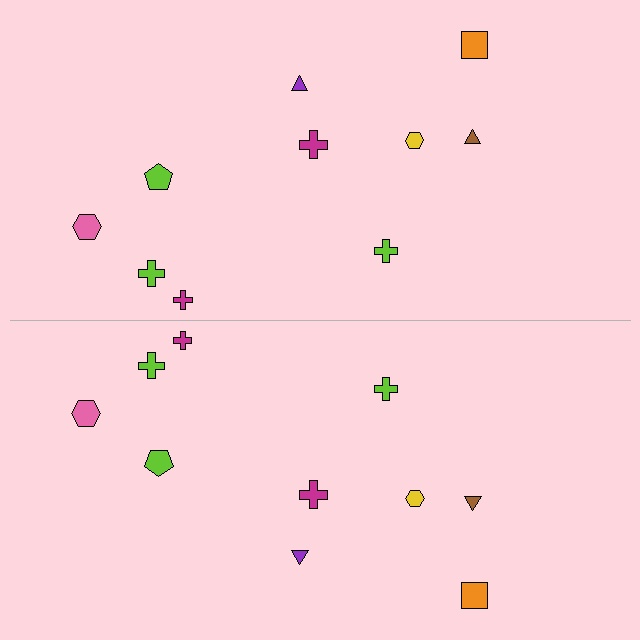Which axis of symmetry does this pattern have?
The pattern has a horizontal axis of symmetry running through the center of the image.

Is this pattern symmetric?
Yes, this pattern has bilateral (reflection) symmetry.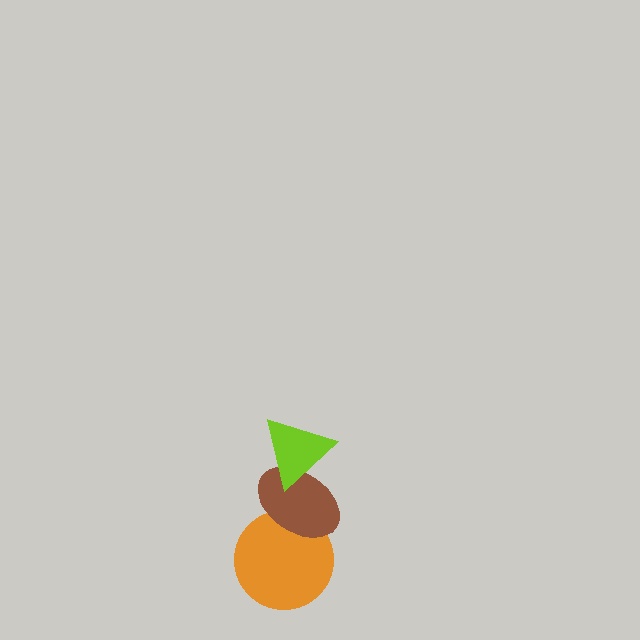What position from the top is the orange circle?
The orange circle is 3rd from the top.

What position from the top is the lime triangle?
The lime triangle is 1st from the top.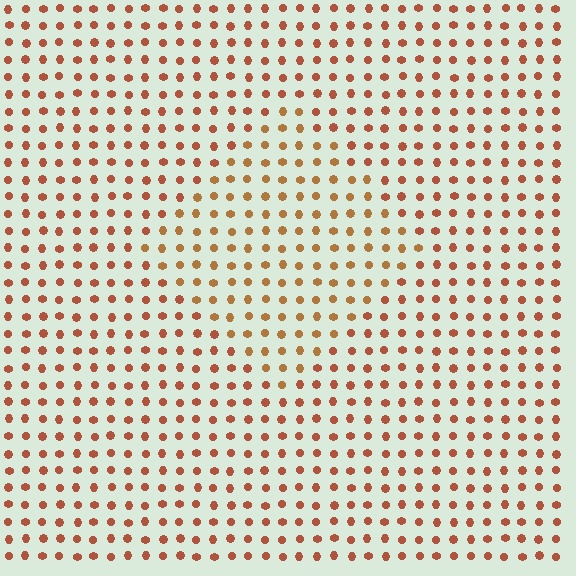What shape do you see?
I see a diamond.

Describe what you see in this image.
The image is filled with small brown elements in a uniform arrangement. A diamond-shaped region is visible where the elements are tinted to a slightly different hue, forming a subtle color boundary.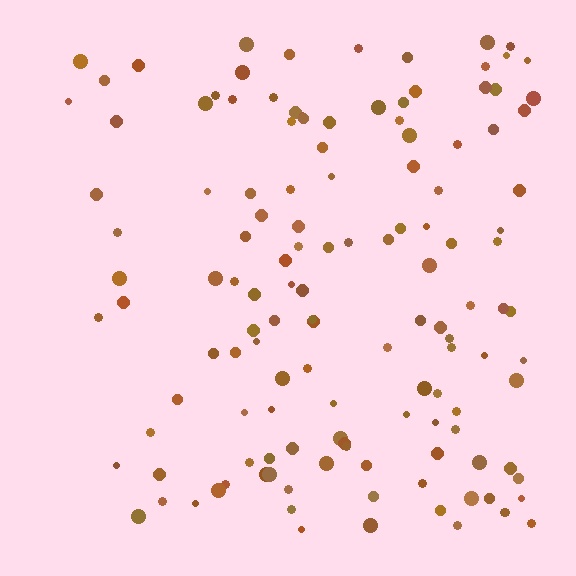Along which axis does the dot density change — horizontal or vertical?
Horizontal.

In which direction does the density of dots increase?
From left to right, with the right side densest.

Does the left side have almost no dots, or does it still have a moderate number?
Still a moderate number, just noticeably fewer than the right.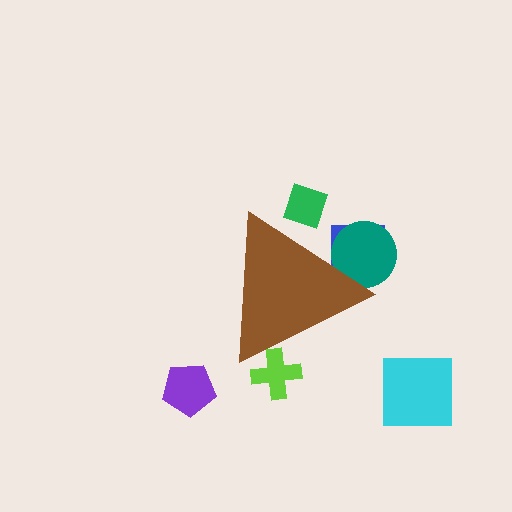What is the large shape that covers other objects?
A brown triangle.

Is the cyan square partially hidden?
No, the cyan square is fully visible.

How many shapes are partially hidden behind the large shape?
4 shapes are partially hidden.